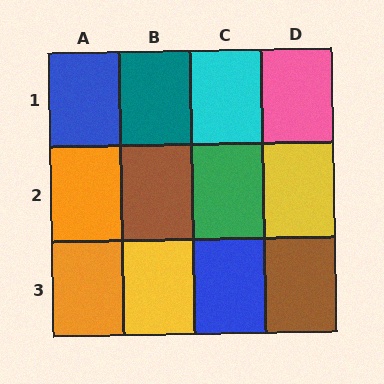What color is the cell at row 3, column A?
Orange.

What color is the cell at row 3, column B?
Yellow.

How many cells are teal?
1 cell is teal.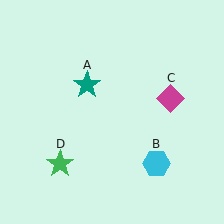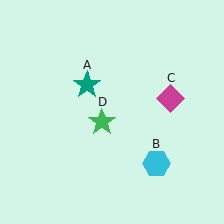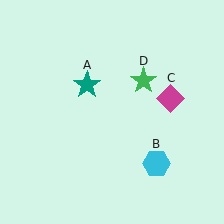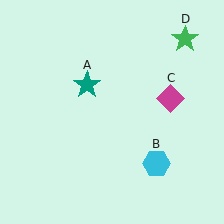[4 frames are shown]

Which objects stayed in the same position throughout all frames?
Teal star (object A) and cyan hexagon (object B) and magenta diamond (object C) remained stationary.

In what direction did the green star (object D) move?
The green star (object D) moved up and to the right.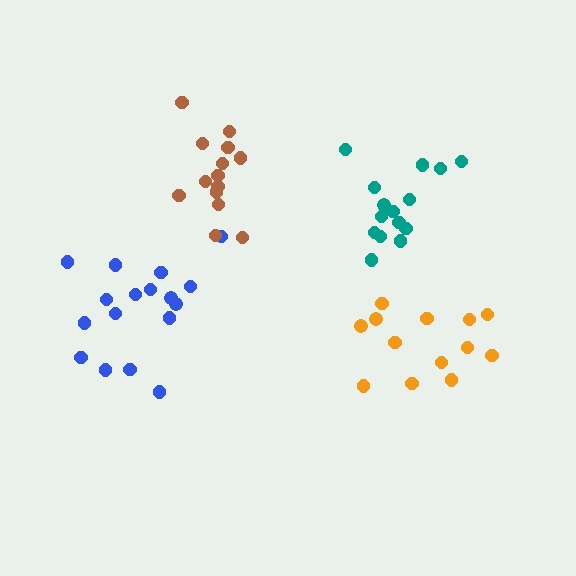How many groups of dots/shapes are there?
There are 4 groups.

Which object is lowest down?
The orange cluster is bottommost.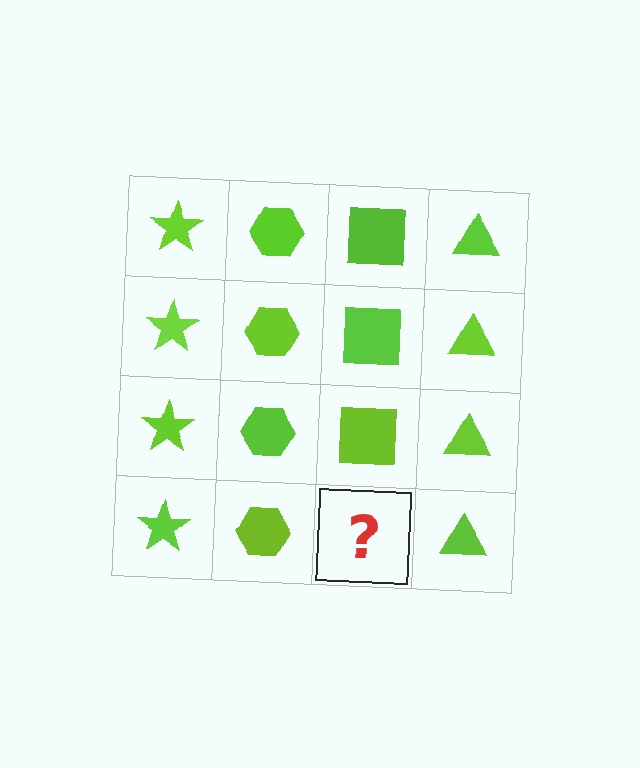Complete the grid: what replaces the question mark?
The question mark should be replaced with a lime square.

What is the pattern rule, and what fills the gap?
The rule is that each column has a consistent shape. The gap should be filled with a lime square.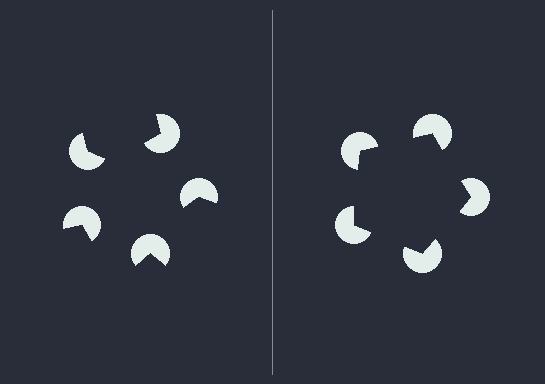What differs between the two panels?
The pac-man discs are positioned identically on both sides; only the wedge orientations differ. On the right they align to a pentagon; on the left they are misaligned.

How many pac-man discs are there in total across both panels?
10 — 5 on each side.